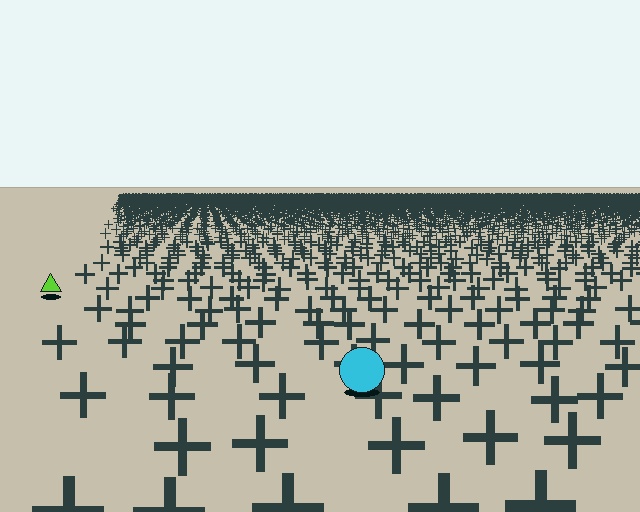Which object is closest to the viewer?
The cyan circle is closest. The texture marks near it are larger and more spread out.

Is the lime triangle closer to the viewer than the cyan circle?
No. The cyan circle is closer — you can tell from the texture gradient: the ground texture is coarser near it.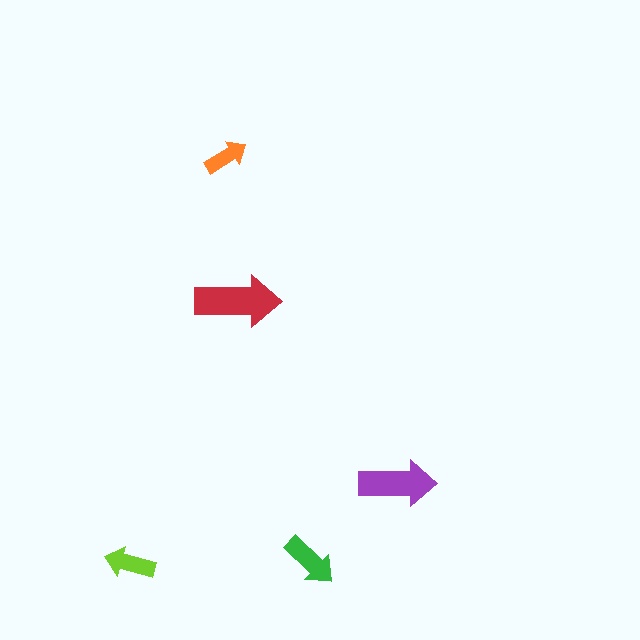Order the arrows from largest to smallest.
the red one, the purple one, the green one, the lime one, the orange one.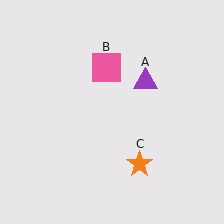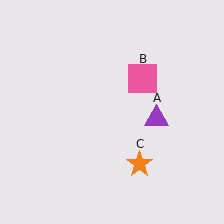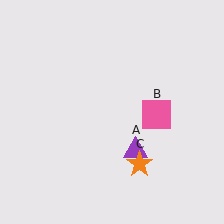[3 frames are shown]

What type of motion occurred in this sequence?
The purple triangle (object A), pink square (object B) rotated clockwise around the center of the scene.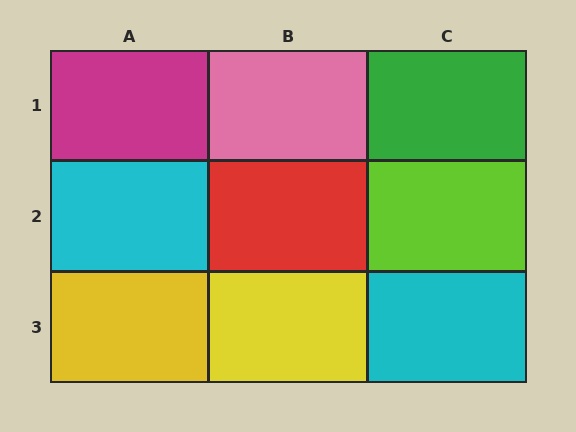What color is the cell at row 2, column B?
Red.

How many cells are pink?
1 cell is pink.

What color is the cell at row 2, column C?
Lime.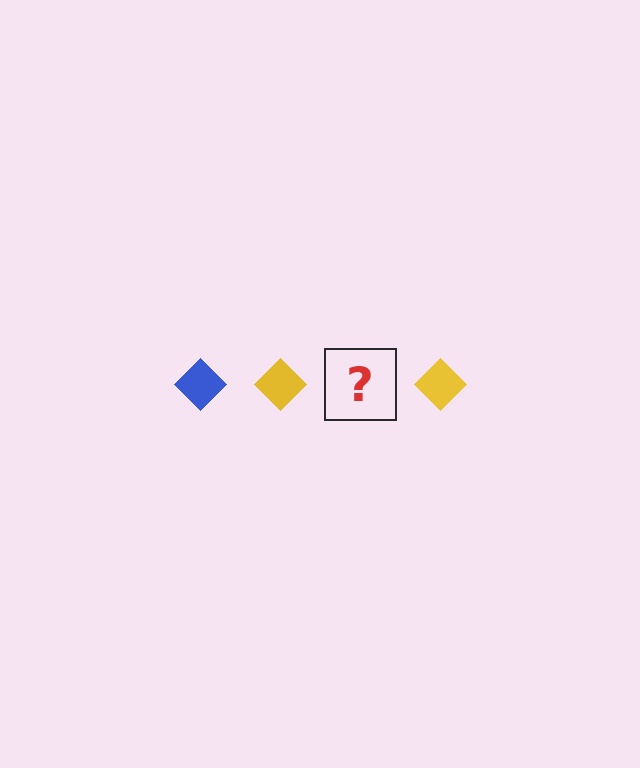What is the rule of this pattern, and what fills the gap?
The rule is that the pattern cycles through blue, yellow diamonds. The gap should be filled with a blue diamond.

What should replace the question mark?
The question mark should be replaced with a blue diamond.